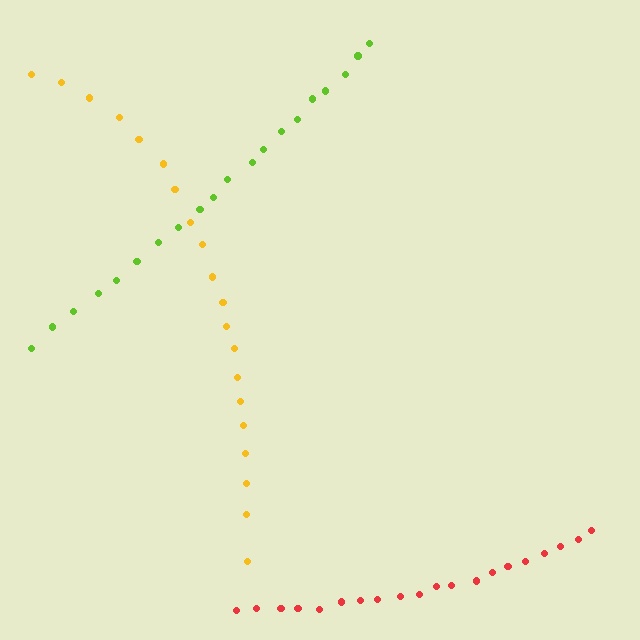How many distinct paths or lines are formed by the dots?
There are 3 distinct paths.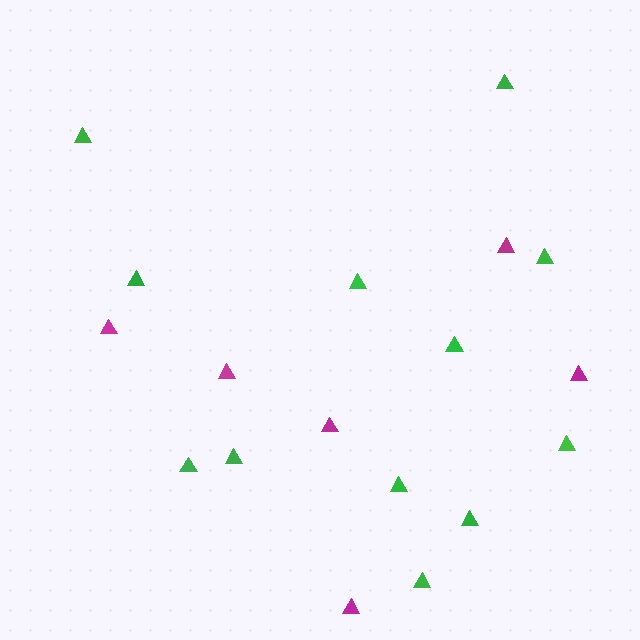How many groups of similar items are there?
There are 2 groups: one group of magenta triangles (6) and one group of green triangles (12).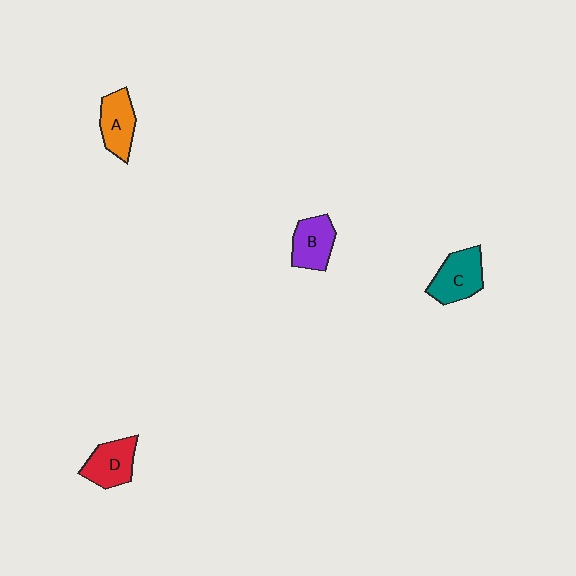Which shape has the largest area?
Shape C (teal).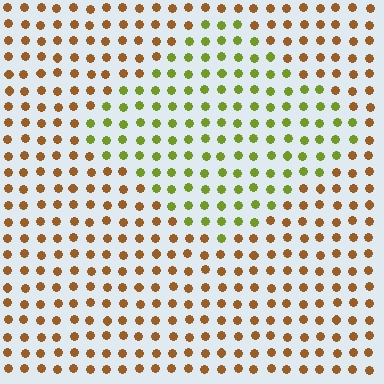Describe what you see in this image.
The image is filled with small brown elements in a uniform arrangement. A diamond-shaped region is visible where the elements are tinted to a slightly different hue, forming a subtle color boundary.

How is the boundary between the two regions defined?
The boundary is defined purely by a slight shift in hue (about 52 degrees). Spacing, size, and orientation are identical on both sides.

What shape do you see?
I see a diamond.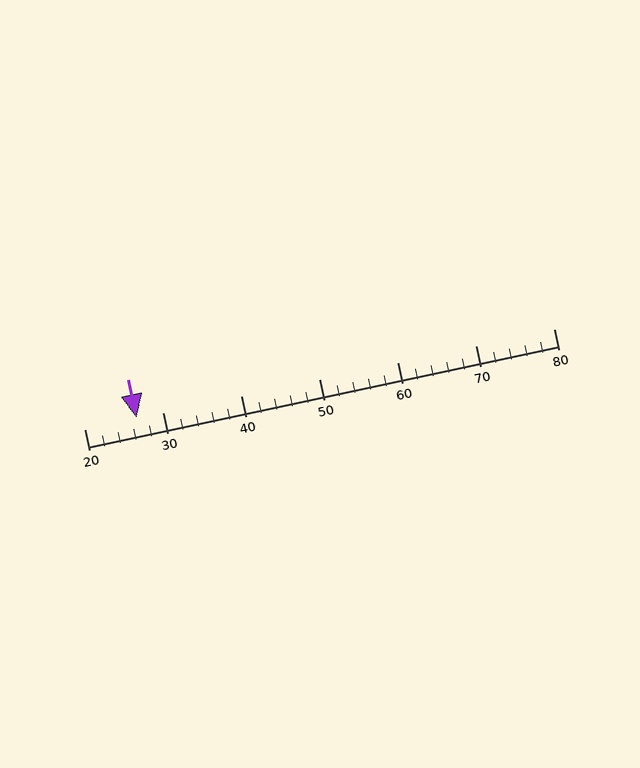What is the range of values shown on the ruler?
The ruler shows values from 20 to 80.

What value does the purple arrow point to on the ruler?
The purple arrow points to approximately 27.